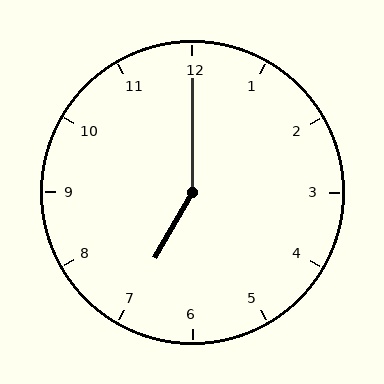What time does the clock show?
7:00.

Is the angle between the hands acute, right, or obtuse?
It is obtuse.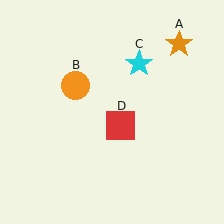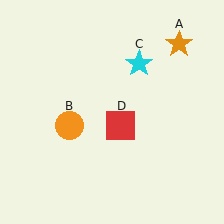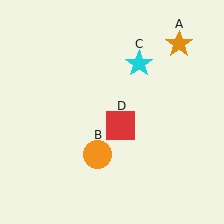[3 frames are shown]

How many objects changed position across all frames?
1 object changed position: orange circle (object B).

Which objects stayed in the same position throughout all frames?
Orange star (object A) and cyan star (object C) and red square (object D) remained stationary.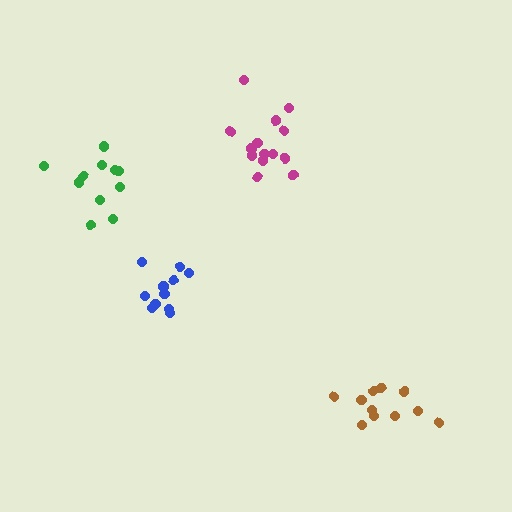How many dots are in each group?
Group 1: 11 dots, Group 2: 11 dots, Group 3: 14 dots, Group 4: 11 dots (47 total).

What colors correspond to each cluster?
The clusters are colored: brown, blue, magenta, green.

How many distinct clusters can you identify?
There are 4 distinct clusters.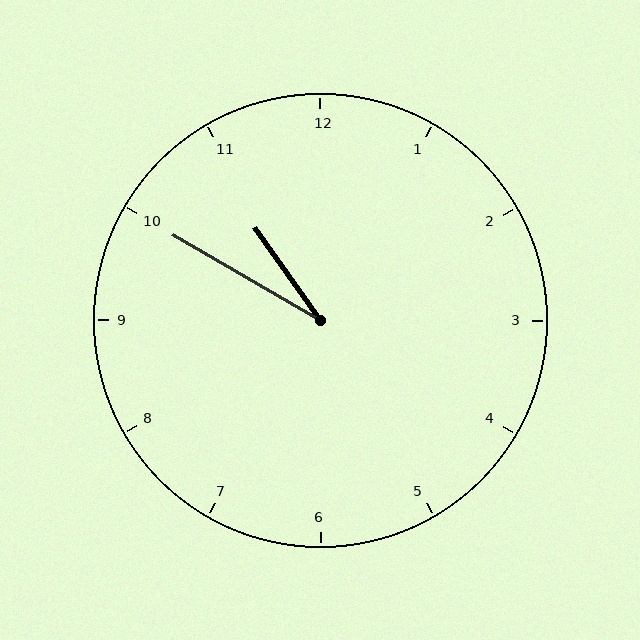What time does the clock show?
10:50.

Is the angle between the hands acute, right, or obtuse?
It is acute.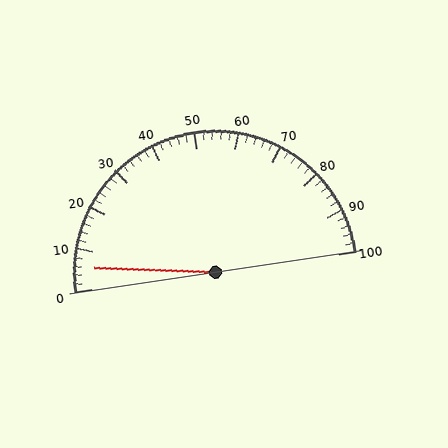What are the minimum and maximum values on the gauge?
The gauge ranges from 0 to 100.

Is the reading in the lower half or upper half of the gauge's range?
The reading is in the lower half of the range (0 to 100).